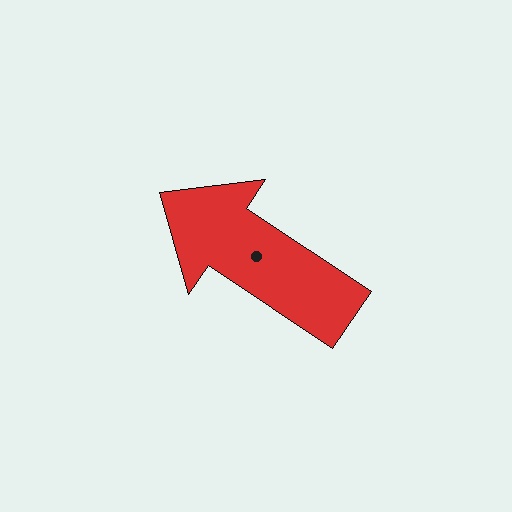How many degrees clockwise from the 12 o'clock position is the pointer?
Approximately 304 degrees.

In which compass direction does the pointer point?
Northwest.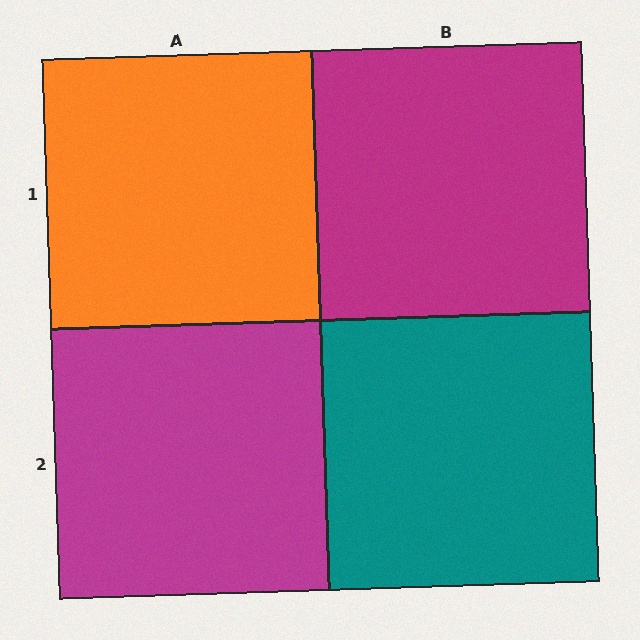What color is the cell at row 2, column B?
Teal.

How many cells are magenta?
2 cells are magenta.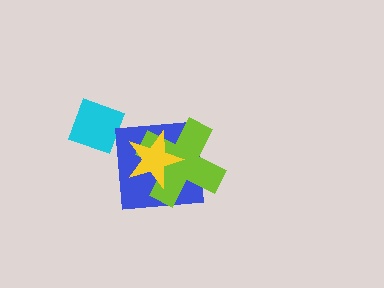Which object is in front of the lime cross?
The yellow star is in front of the lime cross.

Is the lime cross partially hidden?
Yes, it is partially covered by another shape.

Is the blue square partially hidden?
Yes, it is partially covered by another shape.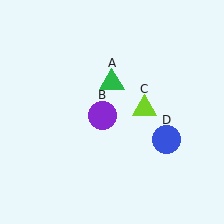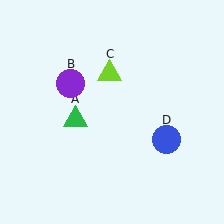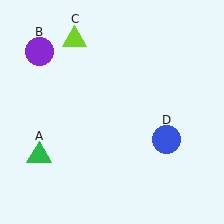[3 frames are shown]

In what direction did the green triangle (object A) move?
The green triangle (object A) moved down and to the left.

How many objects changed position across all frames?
3 objects changed position: green triangle (object A), purple circle (object B), lime triangle (object C).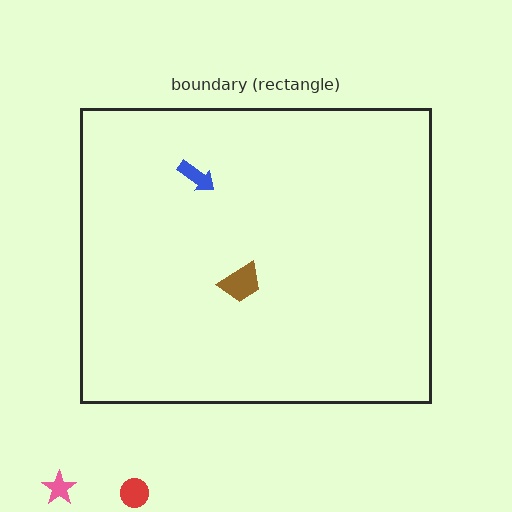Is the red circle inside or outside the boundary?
Outside.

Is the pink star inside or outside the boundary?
Outside.